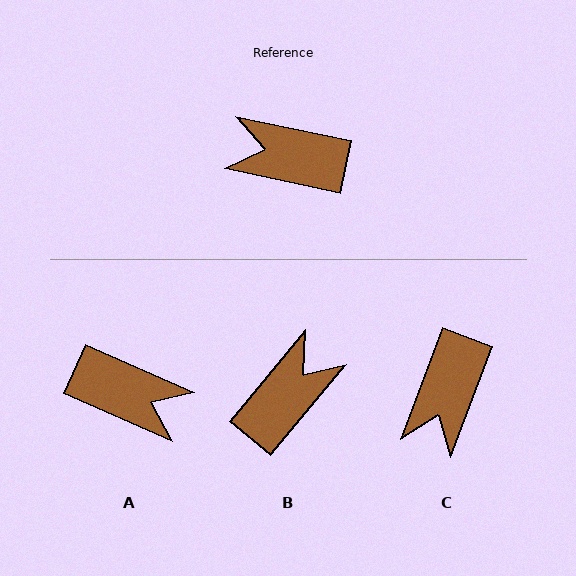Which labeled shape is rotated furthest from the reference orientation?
A, about 168 degrees away.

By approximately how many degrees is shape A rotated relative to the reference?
Approximately 168 degrees counter-clockwise.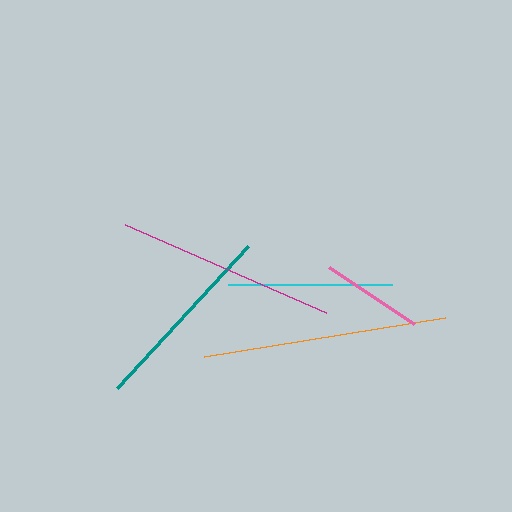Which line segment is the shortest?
The pink line is the shortest at approximately 103 pixels.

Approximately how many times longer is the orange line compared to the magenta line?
The orange line is approximately 1.1 times the length of the magenta line.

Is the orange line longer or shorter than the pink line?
The orange line is longer than the pink line.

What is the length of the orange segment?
The orange segment is approximately 244 pixels long.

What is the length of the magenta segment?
The magenta segment is approximately 219 pixels long.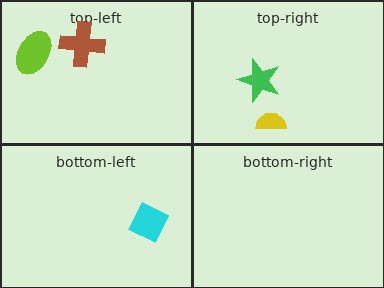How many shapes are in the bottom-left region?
1.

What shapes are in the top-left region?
The lime ellipse, the brown cross.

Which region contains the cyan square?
The bottom-left region.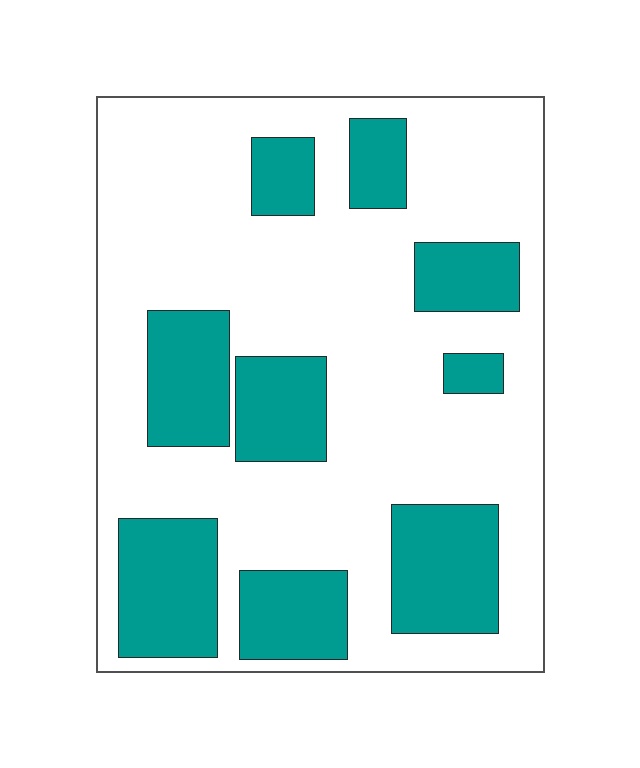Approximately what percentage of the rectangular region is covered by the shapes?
Approximately 30%.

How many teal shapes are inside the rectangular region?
9.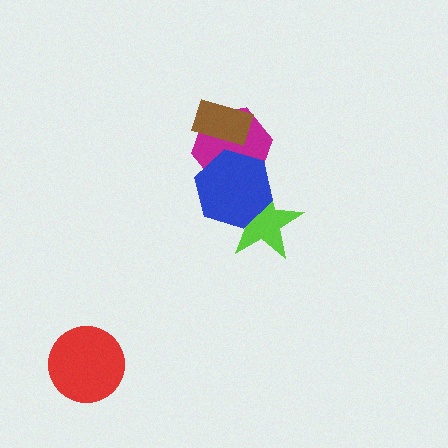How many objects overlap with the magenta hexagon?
2 objects overlap with the magenta hexagon.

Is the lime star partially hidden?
Yes, it is partially covered by another shape.